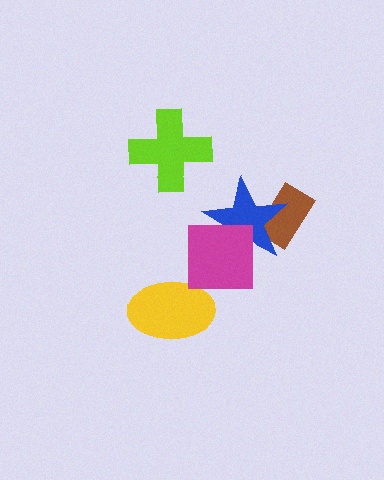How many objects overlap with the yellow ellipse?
0 objects overlap with the yellow ellipse.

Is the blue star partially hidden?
Yes, it is partially covered by another shape.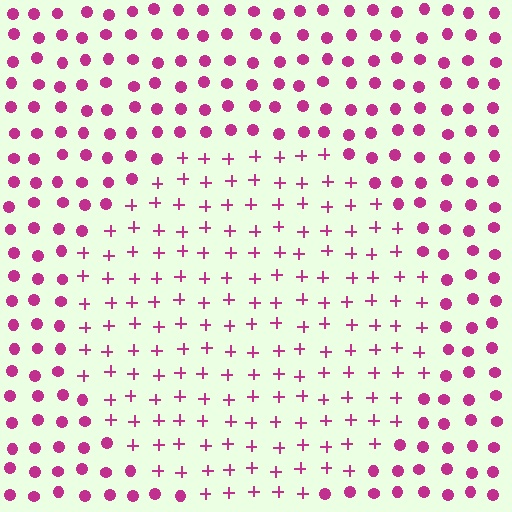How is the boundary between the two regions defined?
The boundary is defined by a change in element shape: plus signs inside vs. circles outside. All elements share the same color and spacing.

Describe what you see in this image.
The image is filled with small magenta elements arranged in a uniform grid. A circle-shaped region contains plus signs, while the surrounding area contains circles. The boundary is defined purely by the change in element shape.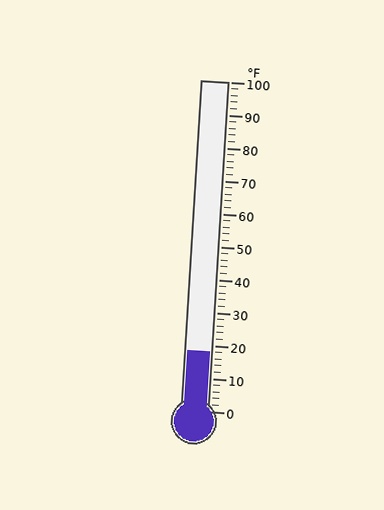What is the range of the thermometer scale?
The thermometer scale ranges from 0°F to 100°F.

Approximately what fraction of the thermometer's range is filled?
The thermometer is filled to approximately 20% of its range.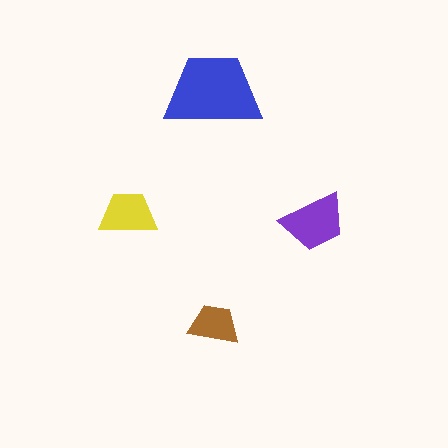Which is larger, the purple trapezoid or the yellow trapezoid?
The purple one.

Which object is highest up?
The blue trapezoid is topmost.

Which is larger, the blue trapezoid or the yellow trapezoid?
The blue one.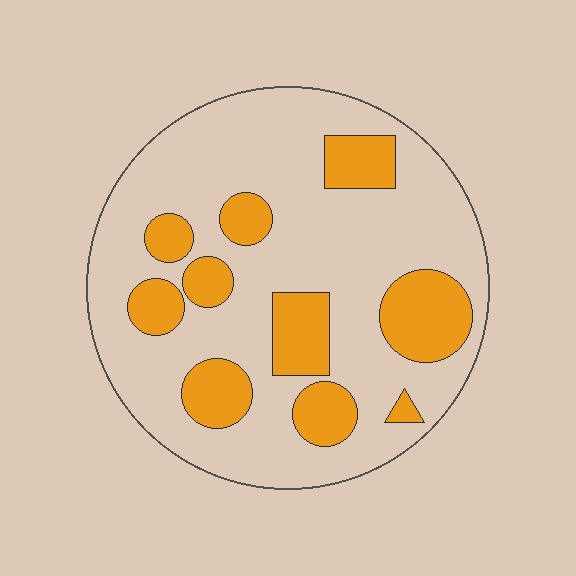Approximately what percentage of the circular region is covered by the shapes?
Approximately 25%.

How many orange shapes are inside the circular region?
10.